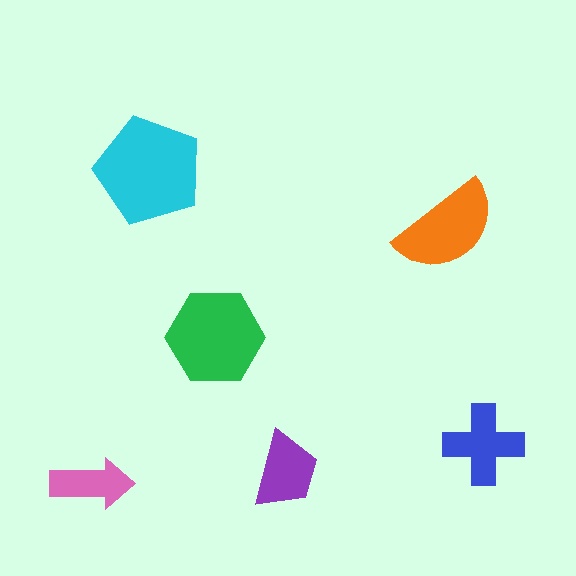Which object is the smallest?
The pink arrow.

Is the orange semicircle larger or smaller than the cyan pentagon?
Smaller.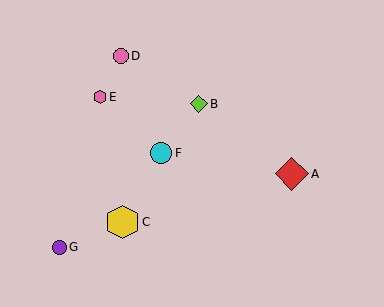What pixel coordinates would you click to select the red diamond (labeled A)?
Click at (292, 174) to select the red diamond A.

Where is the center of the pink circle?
The center of the pink circle is at (121, 56).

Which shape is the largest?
The yellow hexagon (labeled C) is the largest.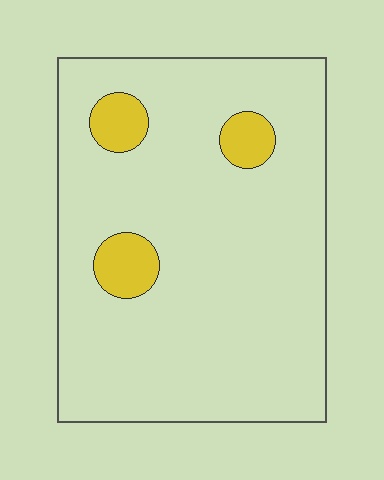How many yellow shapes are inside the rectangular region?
3.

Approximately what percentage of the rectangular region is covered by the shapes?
Approximately 10%.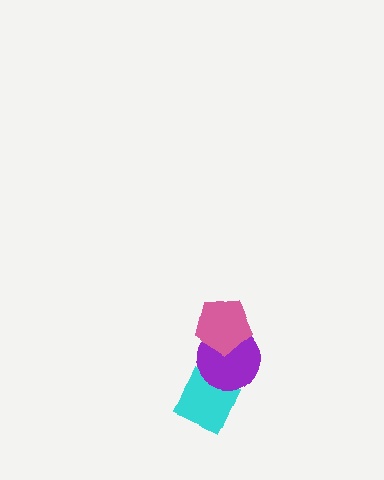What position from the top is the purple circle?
The purple circle is 2nd from the top.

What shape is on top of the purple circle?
The pink pentagon is on top of the purple circle.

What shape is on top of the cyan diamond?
The purple circle is on top of the cyan diamond.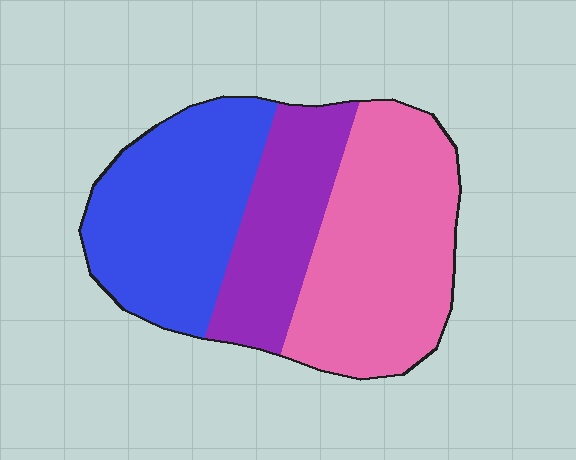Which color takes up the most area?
Pink, at roughly 40%.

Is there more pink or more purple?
Pink.